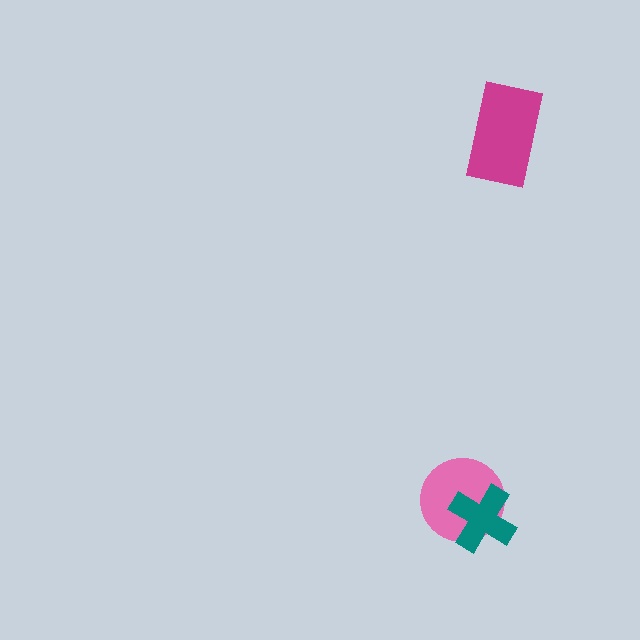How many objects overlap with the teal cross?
1 object overlaps with the teal cross.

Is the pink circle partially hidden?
Yes, it is partially covered by another shape.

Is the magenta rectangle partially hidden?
No, no other shape covers it.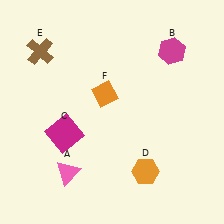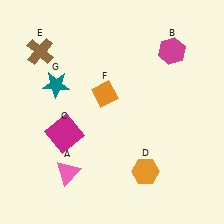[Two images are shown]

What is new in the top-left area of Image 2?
A teal star (G) was added in the top-left area of Image 2.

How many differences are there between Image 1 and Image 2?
There is 1 difference between the two images.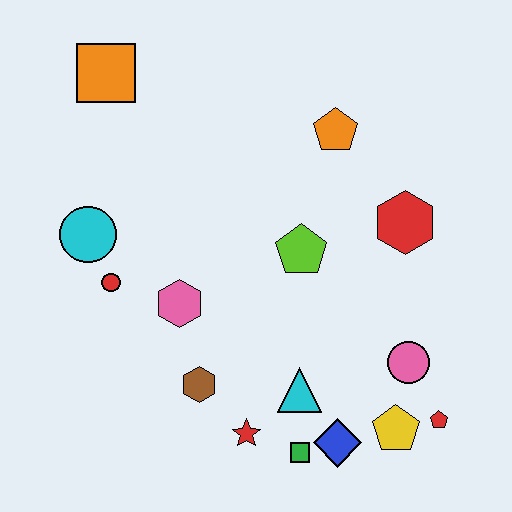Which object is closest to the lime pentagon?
The red hexagon is closest to the lime pentagon.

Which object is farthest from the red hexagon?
The orange square is farthest from the red hexagon.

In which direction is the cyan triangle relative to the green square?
The cyan triangle is above the green square.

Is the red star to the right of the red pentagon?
No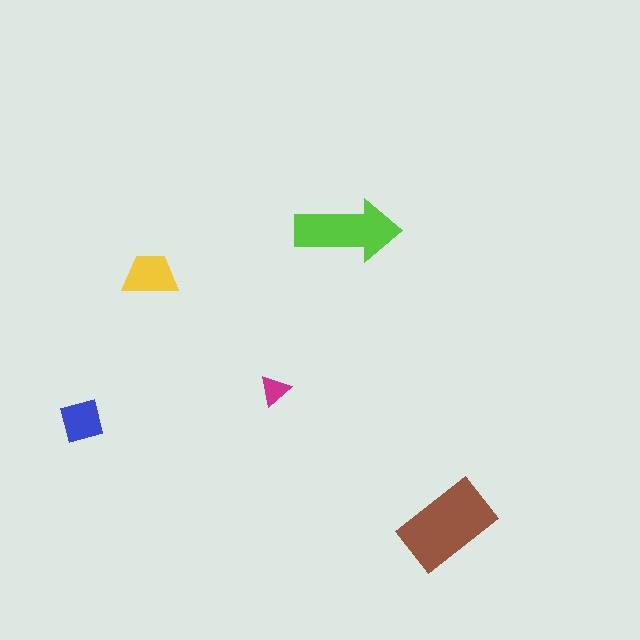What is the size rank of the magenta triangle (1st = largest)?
5th.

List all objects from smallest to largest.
The magenta triangle, the blue square, the yellow trapezoid, the lime arrow, the brown rectangle.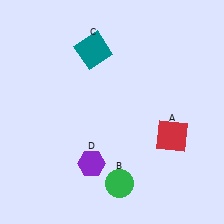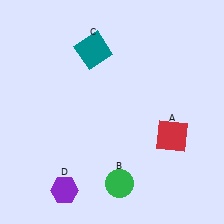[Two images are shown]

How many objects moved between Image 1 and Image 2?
1 object moved between the two images.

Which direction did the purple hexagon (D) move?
The purple hexagon (D) moved left.